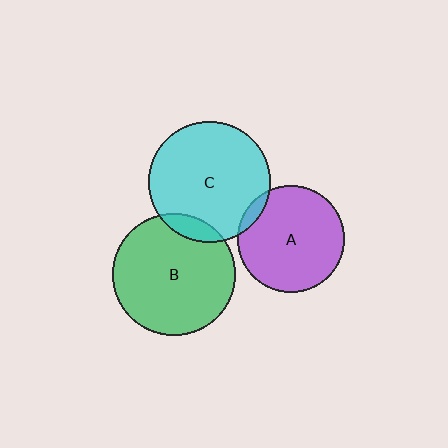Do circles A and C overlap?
Yes.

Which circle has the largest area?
Circle B (green).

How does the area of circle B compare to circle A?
Approximately 1.3 times.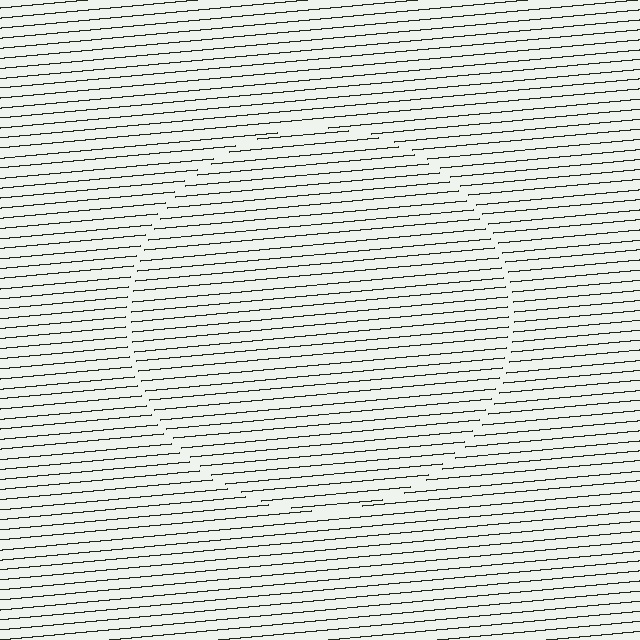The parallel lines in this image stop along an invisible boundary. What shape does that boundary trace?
An illusory circle. The interior of the shape contains the same grating, shifted by half a period — the contour is defined by the phase discontinuity where line-ends from the inner and outer gratings abut.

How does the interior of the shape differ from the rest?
The interior of the shape contains the same grating, shifted by half a period — the contour is defined by the phase discontinuity where line-ends from the inner and outer gratings abut.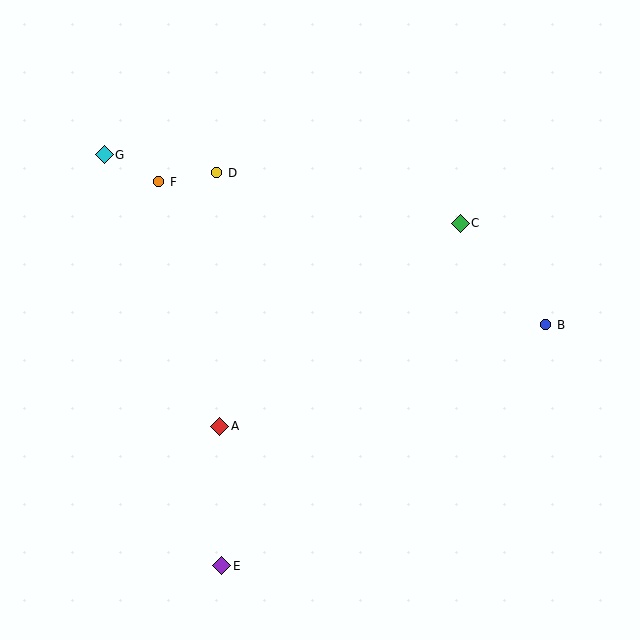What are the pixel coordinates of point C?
Point C is at (460, 223).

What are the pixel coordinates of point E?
Point E is at (222, 566).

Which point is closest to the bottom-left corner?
Point E is closest to the bottom-left corner.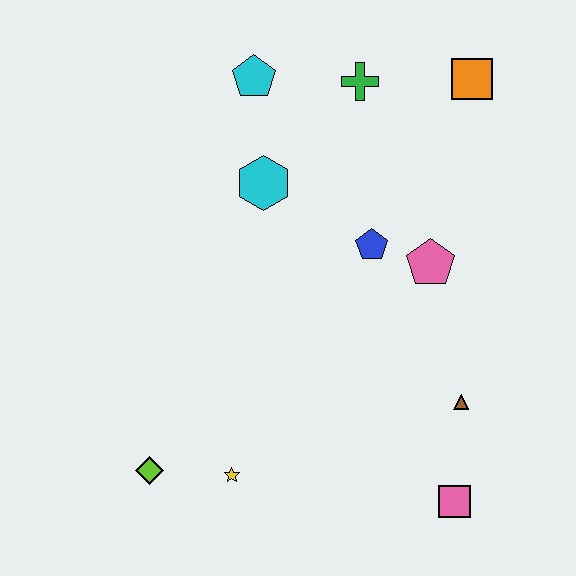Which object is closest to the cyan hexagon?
The cyan pentagon is closest to the cyan hexagon.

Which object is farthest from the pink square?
The cyan pentagon is farthest from the pink square.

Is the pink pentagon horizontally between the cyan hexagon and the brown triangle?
Yes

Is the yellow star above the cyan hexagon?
No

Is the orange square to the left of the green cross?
No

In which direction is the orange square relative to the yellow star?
The orange square is above the yellow star.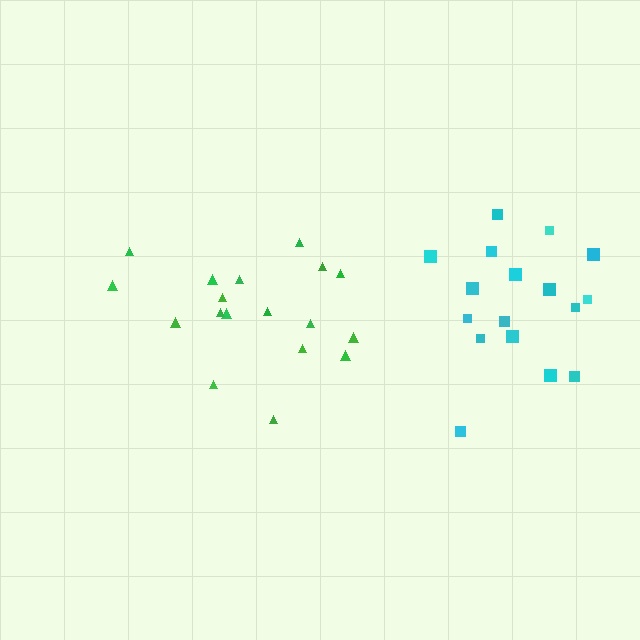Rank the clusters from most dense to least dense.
cyan, green.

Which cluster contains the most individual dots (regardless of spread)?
Green (18).